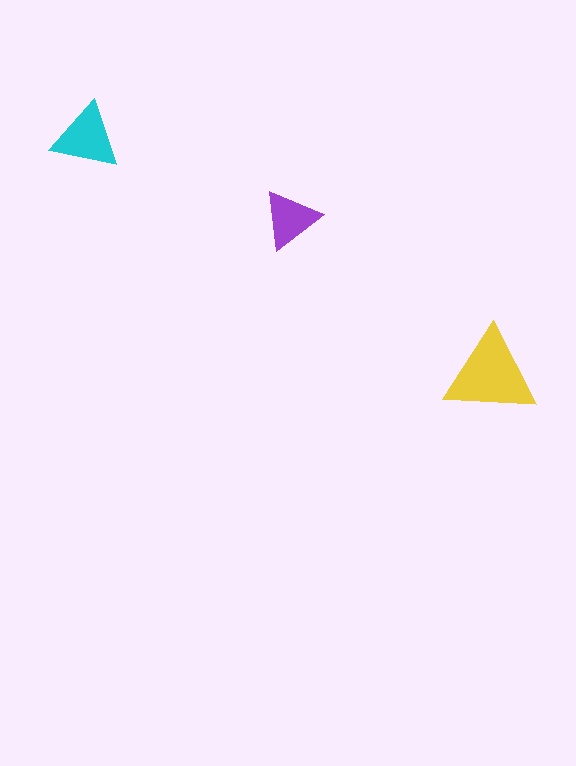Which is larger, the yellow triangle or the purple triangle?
The yellow one.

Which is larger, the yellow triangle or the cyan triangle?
The yellow one.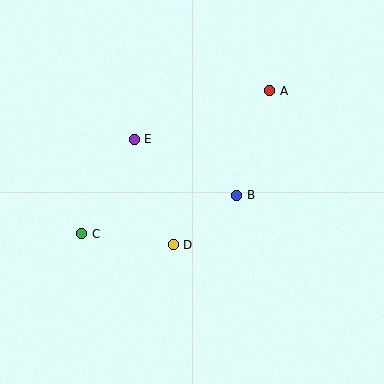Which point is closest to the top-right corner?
Point A is closest to the top-right corner.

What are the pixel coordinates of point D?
Point D is at (173, 245).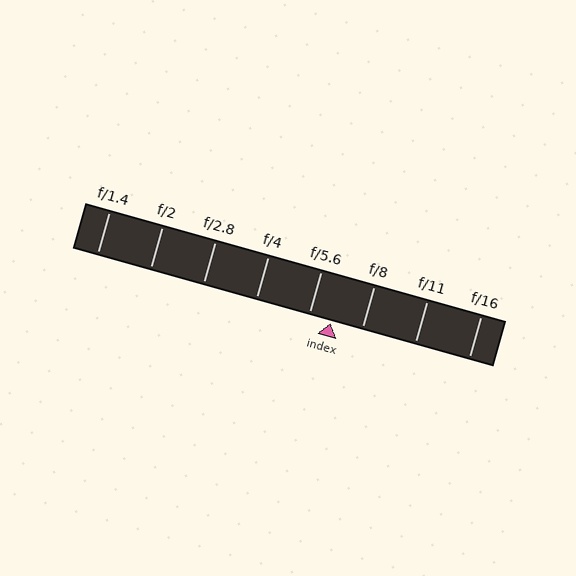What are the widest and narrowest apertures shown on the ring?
The widest aperture shown is f/1.4 and the narrowest is f/16.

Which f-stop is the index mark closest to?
The index mark is closest to f/5.6.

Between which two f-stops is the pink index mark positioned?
The index mark is between f/5.6 and f/8.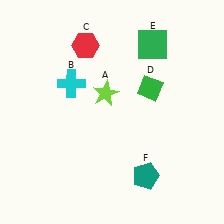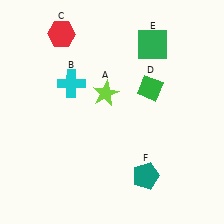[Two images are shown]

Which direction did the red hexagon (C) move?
The red hexagon (C) moved left.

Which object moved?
The red hexagon (C) moved left.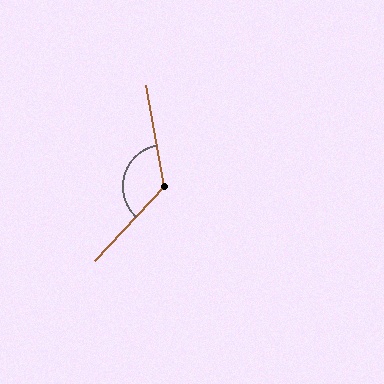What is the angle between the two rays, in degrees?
Approximately 127 degrees.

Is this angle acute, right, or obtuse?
It is obtuse.